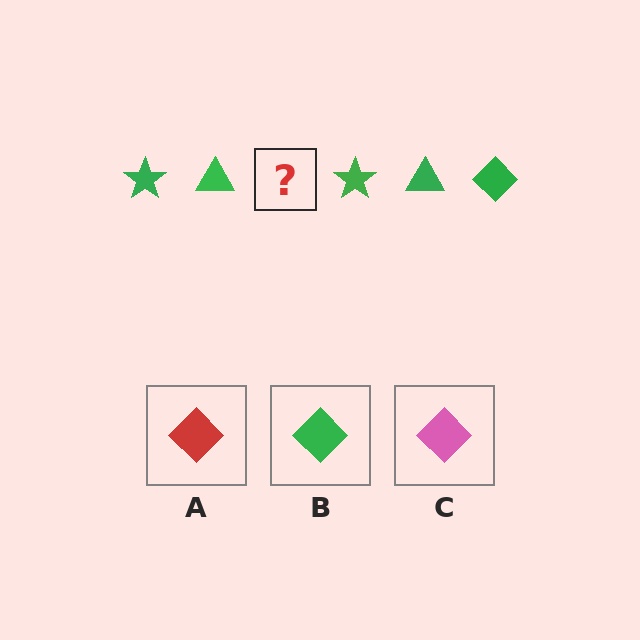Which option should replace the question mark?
Option B.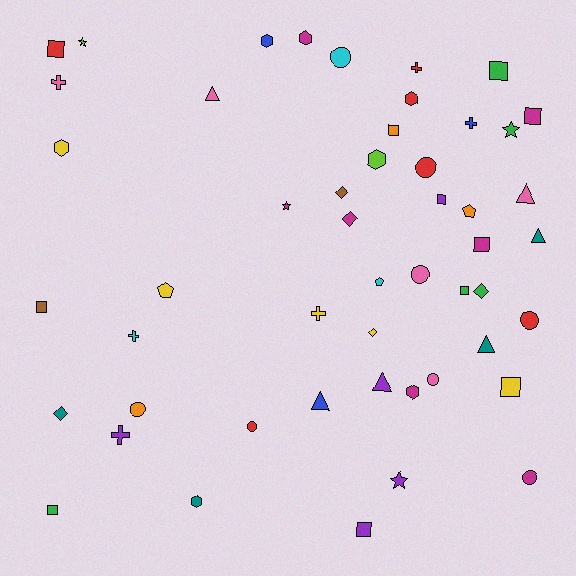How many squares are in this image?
There are 11 squares.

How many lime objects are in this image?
There are 2 lime objects.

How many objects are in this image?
There are 50 objects.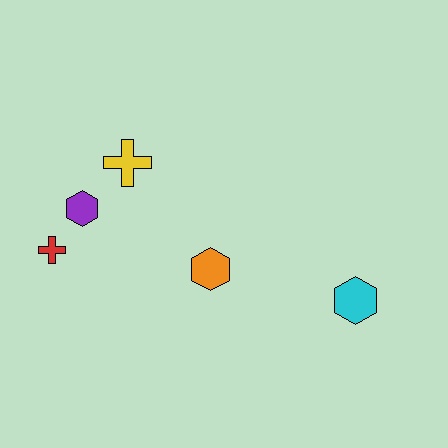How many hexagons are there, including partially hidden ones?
There are 3 hexagons.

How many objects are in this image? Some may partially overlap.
There are 5 objects.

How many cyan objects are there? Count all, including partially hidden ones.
There is 1 cyan object.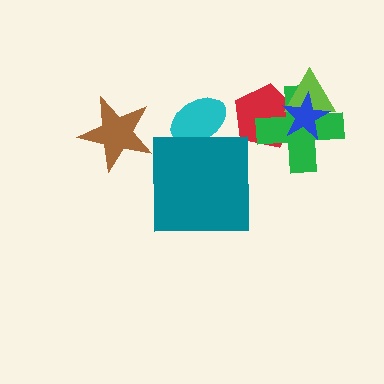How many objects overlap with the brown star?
0 objects overlap with the brown star.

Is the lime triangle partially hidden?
Yes, it is partially covered by another shape.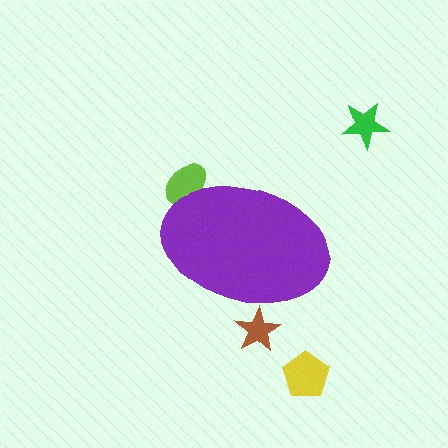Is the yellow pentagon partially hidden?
No, the yellow pentagon is fully visible.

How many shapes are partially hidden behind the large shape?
2 shapes are partially hidden.